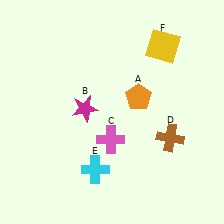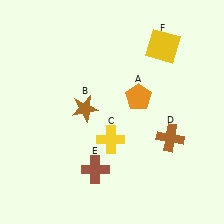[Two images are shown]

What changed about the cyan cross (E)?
In Image 1, E is cyan. In Image 2, it changed to brown.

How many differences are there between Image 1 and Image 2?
There are 3 differences between the two images.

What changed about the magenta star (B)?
In Image 1, B is magenta. In Image 2, it changed to brown.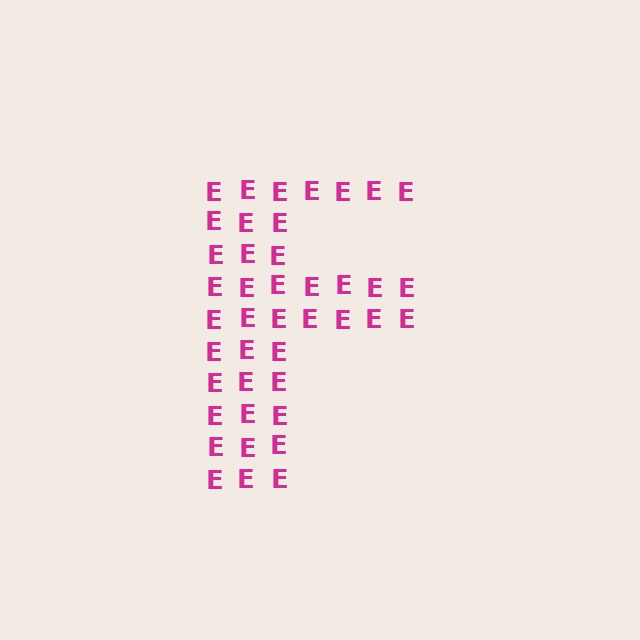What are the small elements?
The small elements are letter E's.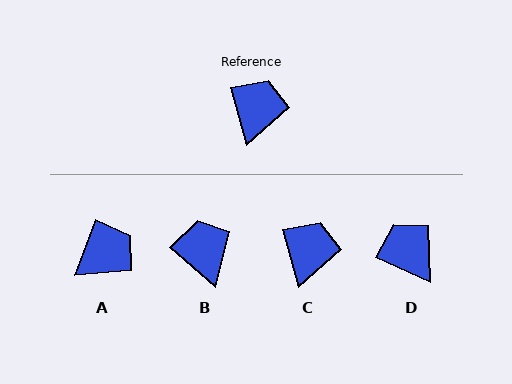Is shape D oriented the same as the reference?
No, it is off by about 50 degrees.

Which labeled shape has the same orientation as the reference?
C.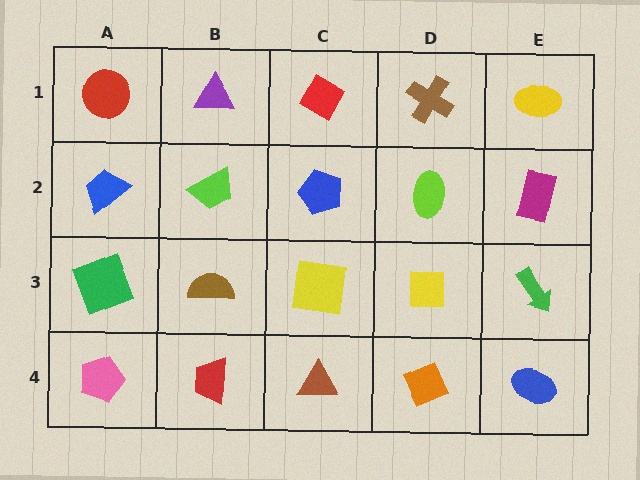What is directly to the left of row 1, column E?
A brown cross.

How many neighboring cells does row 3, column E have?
3.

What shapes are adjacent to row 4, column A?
A green square (row 3, column A), a red trapezoid (row 4, column B).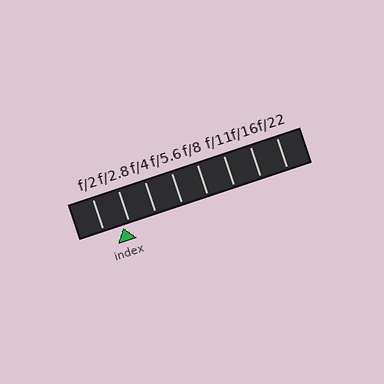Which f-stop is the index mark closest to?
The index mark is closest to f/2.8.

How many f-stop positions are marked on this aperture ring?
There are 8 f-stop positions marked.